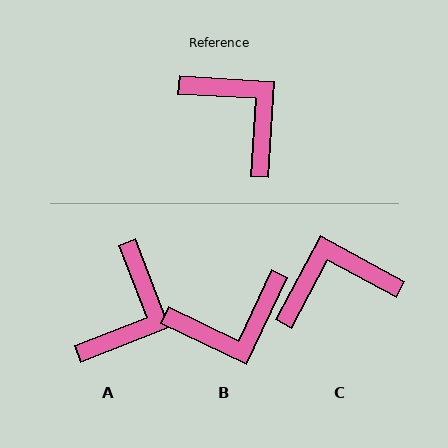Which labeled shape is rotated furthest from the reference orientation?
B, about 112 degrees away.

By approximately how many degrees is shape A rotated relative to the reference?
Approximately 65 degrees clockwise.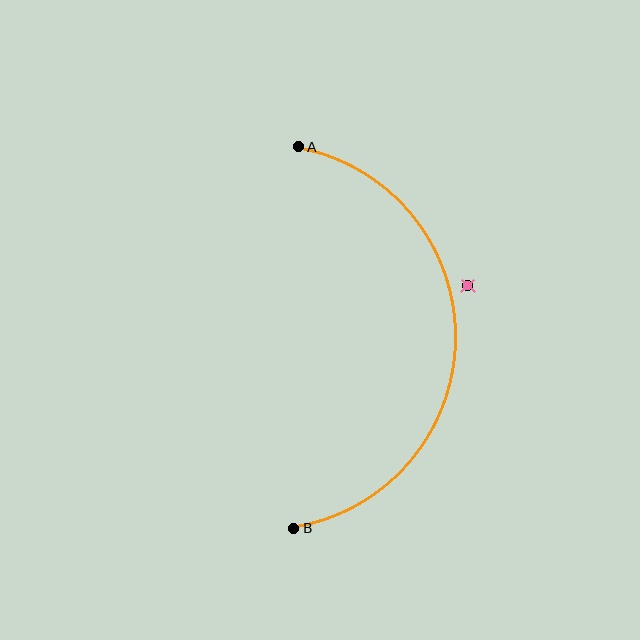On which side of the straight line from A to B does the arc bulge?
The arc bulges to the right of the straight line connecting A and B.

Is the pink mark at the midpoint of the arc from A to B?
No — the pink mark does not lie on the arc at all. It sits slightly outside the curve.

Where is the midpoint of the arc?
The arc midpoint is the point on the curve farthest from the straight line joining A and B. It sits to the right of that line.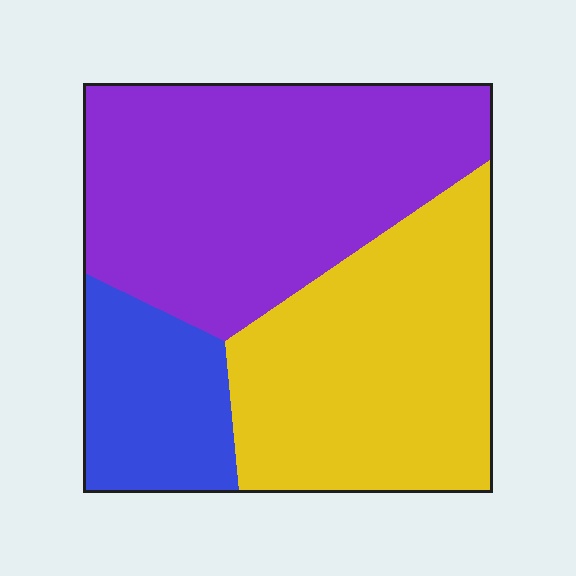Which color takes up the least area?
Blue, at roughly 15%.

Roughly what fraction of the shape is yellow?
Yellow covers 38% of the shape.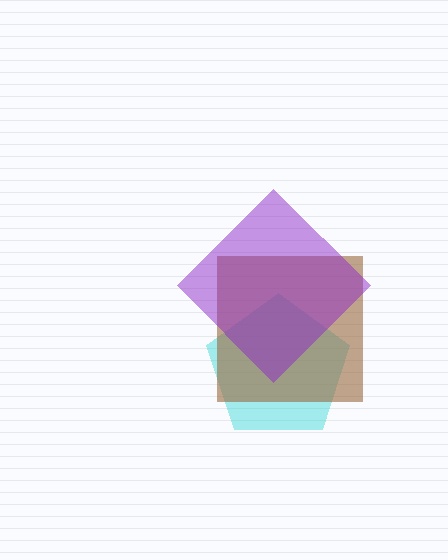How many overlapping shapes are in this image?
There are 3 overlapping shapes in the image.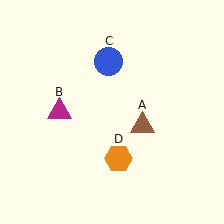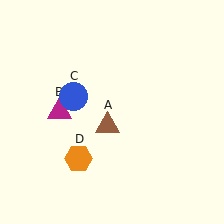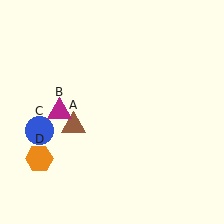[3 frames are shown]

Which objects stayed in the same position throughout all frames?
Magenta triangle (object B) remained stationary.